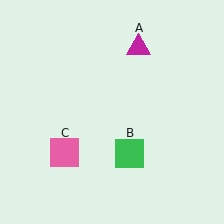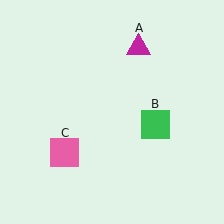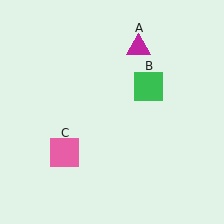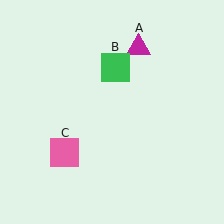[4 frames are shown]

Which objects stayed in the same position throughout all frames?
Magenta triangle (object A) and pink square (object C) remained stationary.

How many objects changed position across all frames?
1 object changed position: green square (object B).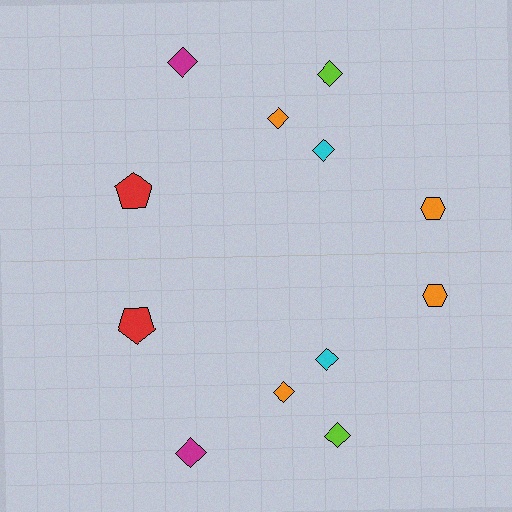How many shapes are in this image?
There are 12 shapes in this image.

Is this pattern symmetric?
Yes, this pattern has bilateral (reflection) symmetry.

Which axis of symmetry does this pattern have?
The pattern has a horizontal axis of symmetry running through the center of the image.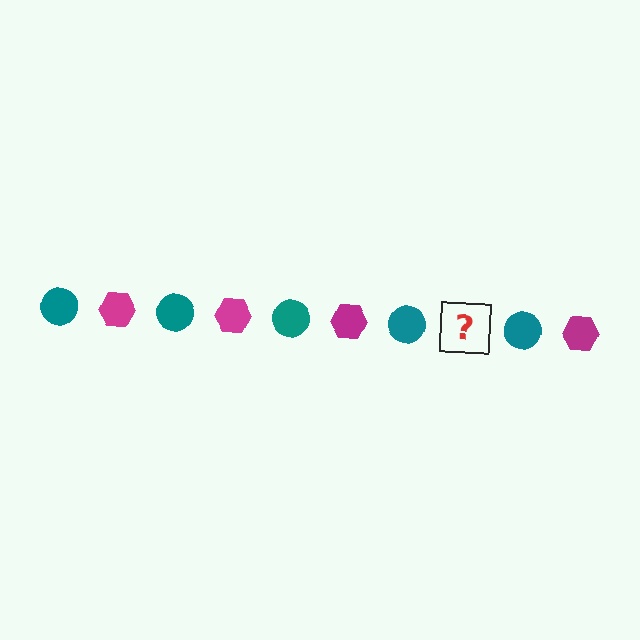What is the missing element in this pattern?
The missing element is a magenta hexagon.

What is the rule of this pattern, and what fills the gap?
The rule is that the pattern alternates between teal circle and magenta hexagon. The gap should be filled with a magenta hexagon.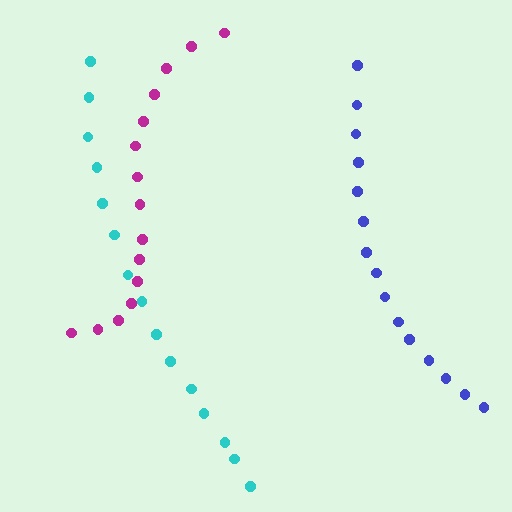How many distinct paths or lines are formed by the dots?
There are 3 distinct paths.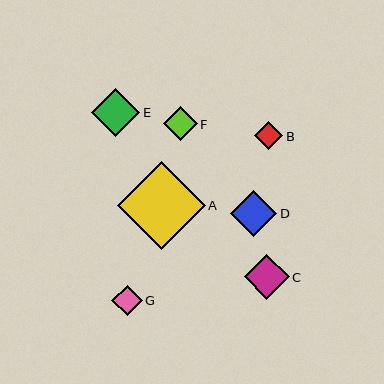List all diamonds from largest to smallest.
From largest to smallest: A, E, D, C, F, G, B.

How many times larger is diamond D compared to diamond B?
Diamond D is approximately 1.6 times the size of diamond B.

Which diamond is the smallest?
Diamond B is the smallest with a size of approximately 28 pixels.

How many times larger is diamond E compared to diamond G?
Diamond E is approximately 1.6 times the size of diamond G.